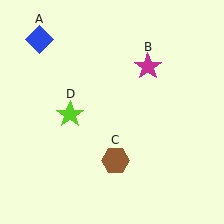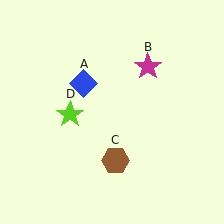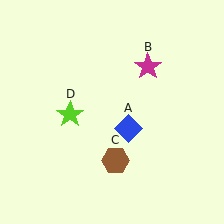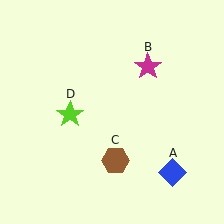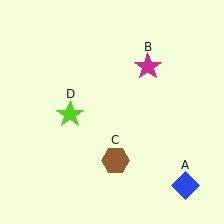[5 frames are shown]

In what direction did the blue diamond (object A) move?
The blue diamond (object A) moved down and to the right.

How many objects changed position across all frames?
1 object changed position: blue diamond (object A).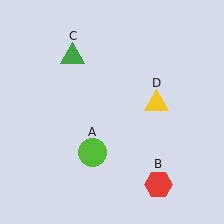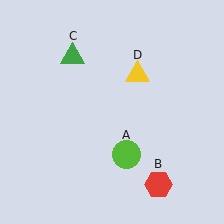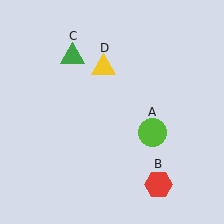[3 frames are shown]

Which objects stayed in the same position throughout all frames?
Red hexagon (object B) and green triangle (object C) remained stationary.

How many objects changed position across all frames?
2 objects changed position: lime circle (object A), yellow triangle (object D).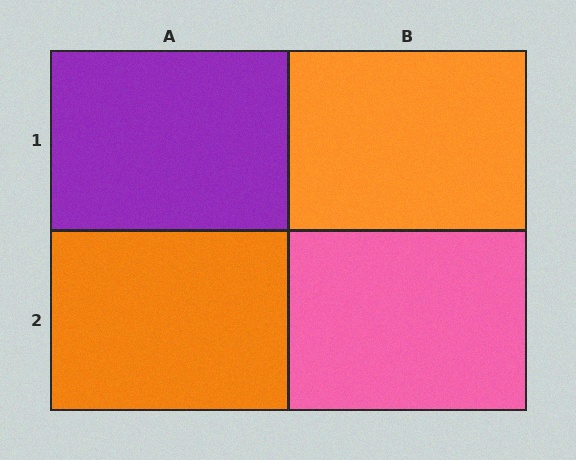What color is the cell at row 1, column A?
Purple.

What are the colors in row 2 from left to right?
Orange, pink.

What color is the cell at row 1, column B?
Orange.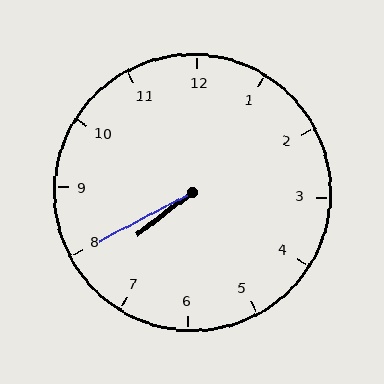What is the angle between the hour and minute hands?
Approximately 10 degrees.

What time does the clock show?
7:40.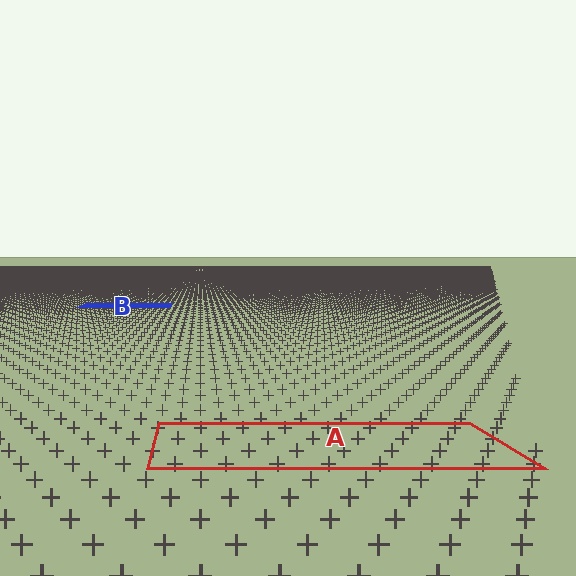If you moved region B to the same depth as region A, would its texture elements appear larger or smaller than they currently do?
They would appear larger. At a closer depth, the same texture elements are projected at a bigger on-screen size.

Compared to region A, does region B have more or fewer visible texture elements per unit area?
Region B has more texture elements per unit area — they are packed more densely because it is farther away.